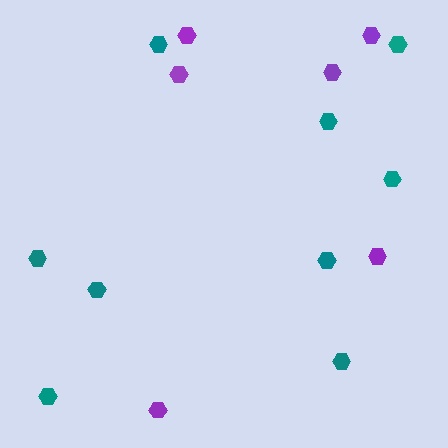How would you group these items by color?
There are 2 groups: one group of purple hexagons (6) and one group of teal hexagons (9).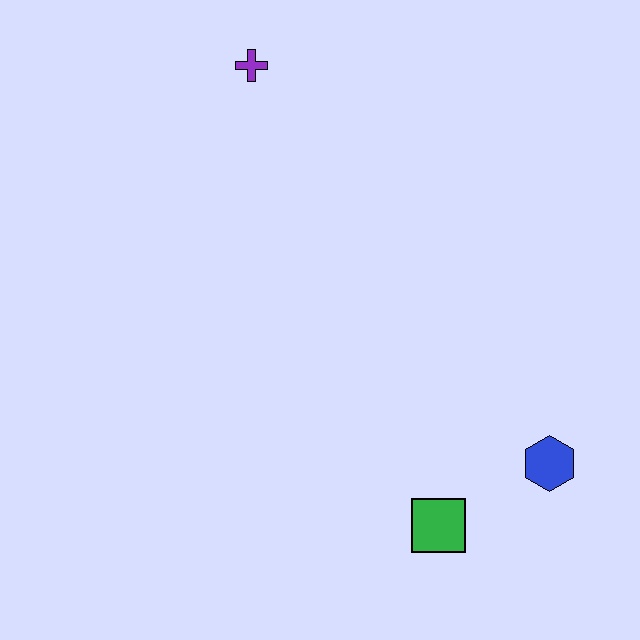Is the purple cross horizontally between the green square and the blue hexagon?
No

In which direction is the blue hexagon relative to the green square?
The blue hexagon is to the right of the green square.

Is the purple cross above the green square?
Yes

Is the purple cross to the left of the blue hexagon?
Yes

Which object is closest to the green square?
The blue hexagon is closest to the green square.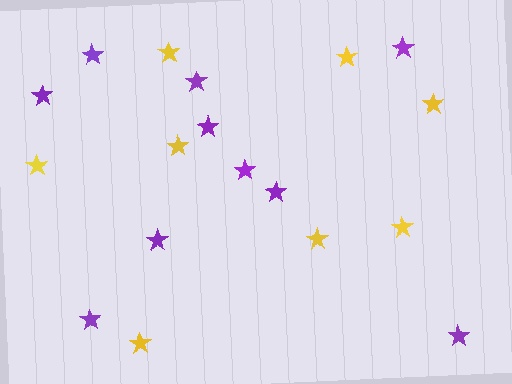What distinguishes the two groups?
There are 2 groups: one group of purple stars (10) and one group of yellow stars (8).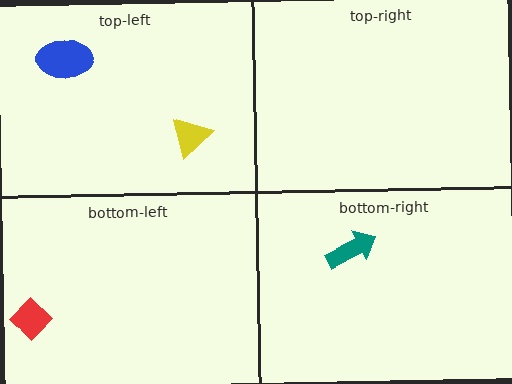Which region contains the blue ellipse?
The top-left region.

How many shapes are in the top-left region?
2.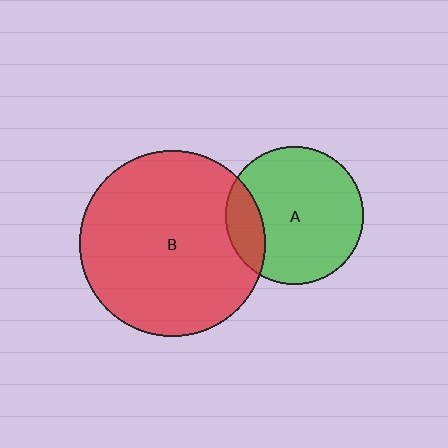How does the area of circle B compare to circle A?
Approximately 1.8 times.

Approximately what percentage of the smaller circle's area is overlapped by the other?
Approximately 15%.